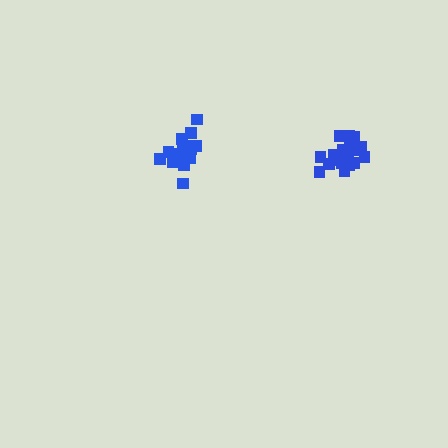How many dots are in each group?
Group 1: 20 dots, Group 2: 15 dots (35 total).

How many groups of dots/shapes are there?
There are 2 groups.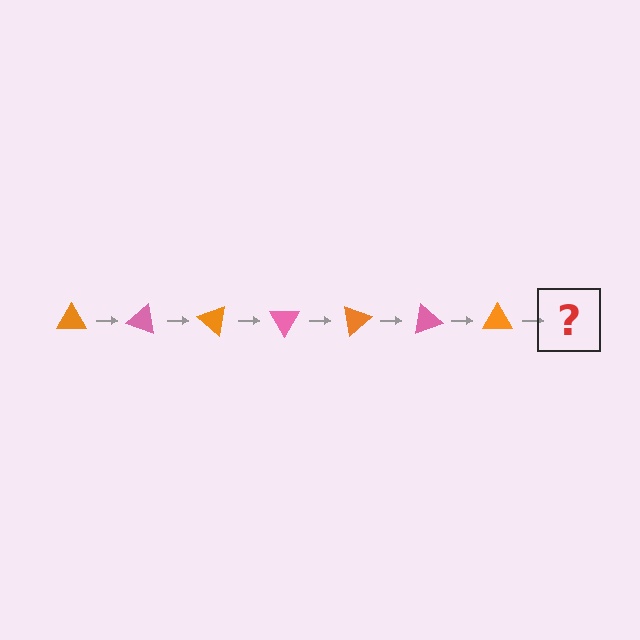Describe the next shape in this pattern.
It should be a pink triangle, rotated 140 degrees from the start.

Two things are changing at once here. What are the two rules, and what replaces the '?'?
The two rules are that it rotates 20 degrees each step and the color cycles through orange and pink. The '?' should be a pink triangle, rotated 140 degrees from the start.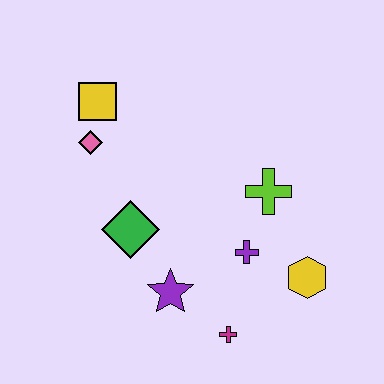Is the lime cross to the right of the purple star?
Yes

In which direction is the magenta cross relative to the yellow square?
The magenta cross is below the yellow square.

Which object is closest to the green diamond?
The purple star is closest to the green diamond.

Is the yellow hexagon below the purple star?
No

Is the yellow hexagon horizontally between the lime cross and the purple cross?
No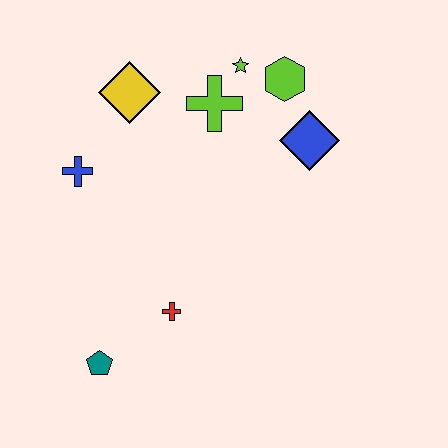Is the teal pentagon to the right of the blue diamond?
No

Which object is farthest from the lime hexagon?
The teal pentagon is farthest from the lime hexagon.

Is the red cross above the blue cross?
No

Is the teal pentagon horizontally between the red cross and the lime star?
No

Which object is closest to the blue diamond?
The lime hexagon is closest to the blue diamond.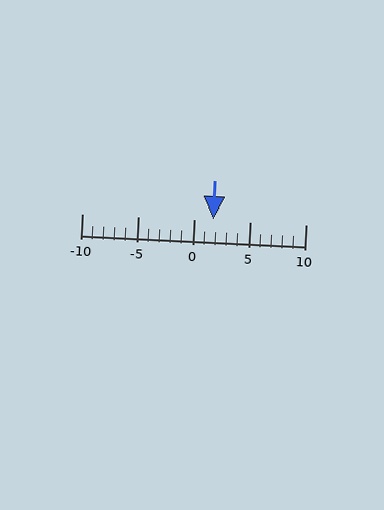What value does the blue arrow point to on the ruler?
The blue arrow points to approximately 2.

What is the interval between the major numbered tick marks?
The major tick marks are spaced 5 units apart.